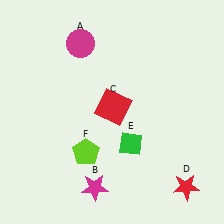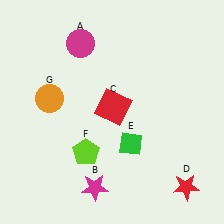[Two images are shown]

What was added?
An orange circle (G) was added in Image 2.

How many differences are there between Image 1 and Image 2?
There is 1 difference between the two images.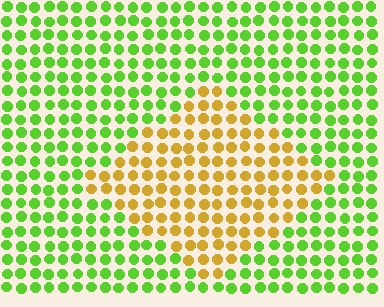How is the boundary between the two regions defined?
The boundary is defined purely by a slight shift in hue (about 60 degrees). Spacing, size, and orientation are identical on both sides.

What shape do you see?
I see a diamond.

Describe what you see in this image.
The image is filled with small lime elements in a uniform arrangement. A diamond-shaped region is visible where the elements are tinted to a slightly different hue, forming a subtle color boundary.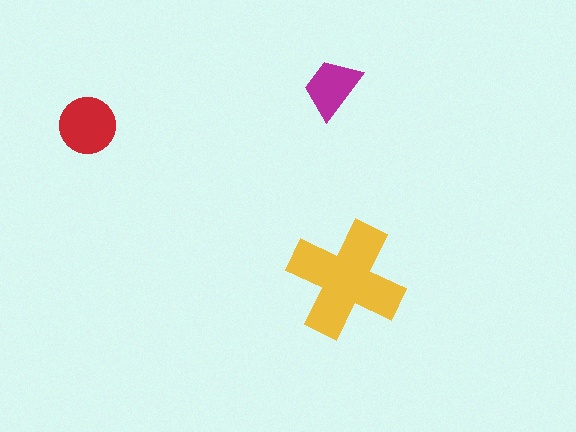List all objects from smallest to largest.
The magenta trapezoid, the red circle, the yellow cross.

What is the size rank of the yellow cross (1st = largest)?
1st.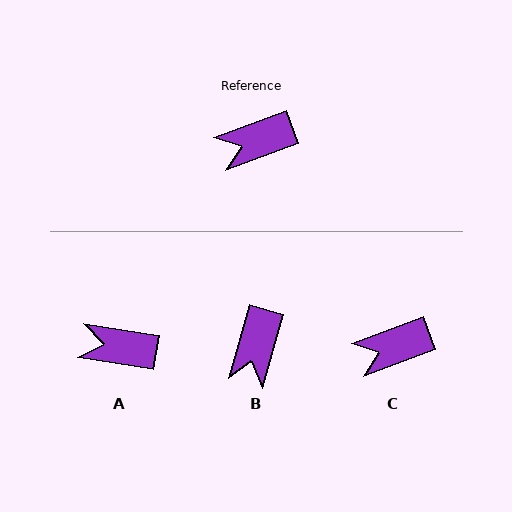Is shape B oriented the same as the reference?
No, it is off by about 54 degrees.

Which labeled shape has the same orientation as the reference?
C.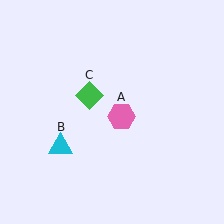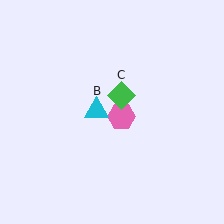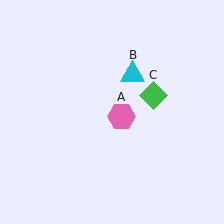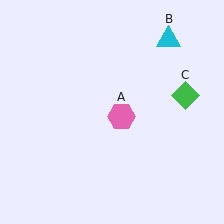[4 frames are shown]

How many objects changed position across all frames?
2 objects changed position: cyan triangle (object B), green diamond (object C).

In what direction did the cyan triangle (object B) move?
The cyan triangle (object B) moved up and to the right.